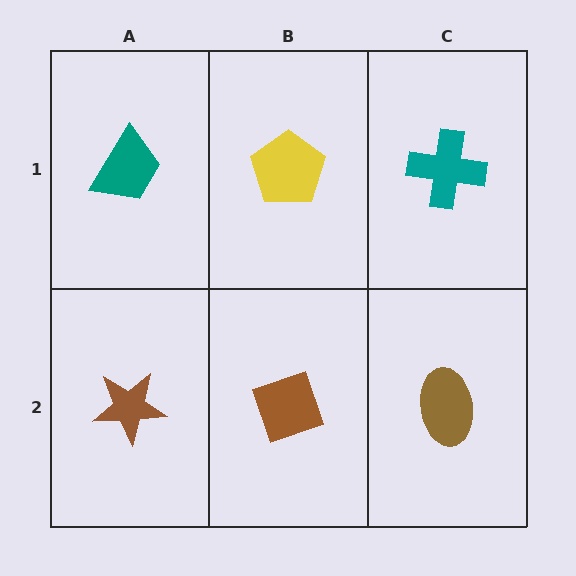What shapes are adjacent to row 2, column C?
A teal cross (row 1, column C), a brown diamond (row 2, column B).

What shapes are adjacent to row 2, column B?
A yellow pentagon (row 1, column B), a brown star (row 2, column A), a brown ellipse (row 2, column C).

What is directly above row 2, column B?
A yellow pentagon.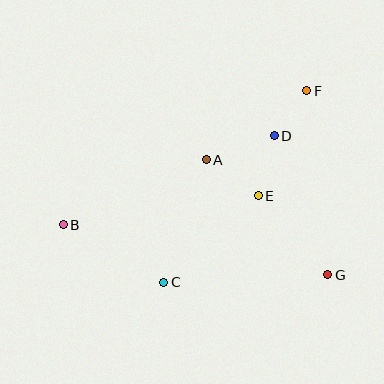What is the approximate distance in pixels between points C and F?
The distance between C and F is approximately 239 pixels.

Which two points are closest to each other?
Points D and F are closest to each other.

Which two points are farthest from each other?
Points B and F are farthest from each other.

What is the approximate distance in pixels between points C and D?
The distance between C and D is approximately 183 pixels.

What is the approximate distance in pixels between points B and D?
The distance between B and D is approximately 229 pixels.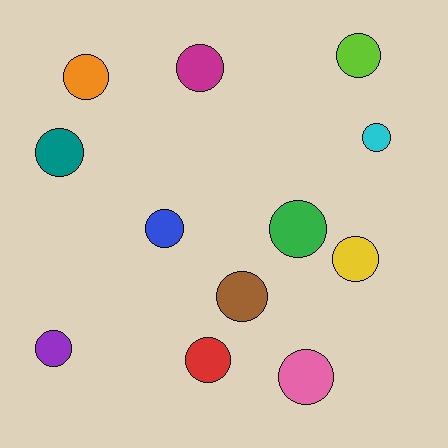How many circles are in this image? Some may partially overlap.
There are 12 circles.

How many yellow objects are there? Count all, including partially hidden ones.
There is 1 yellow object.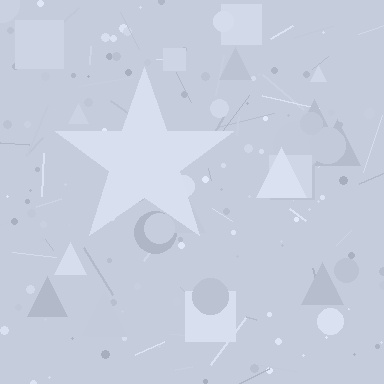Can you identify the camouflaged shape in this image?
The camouflaged shape is a star.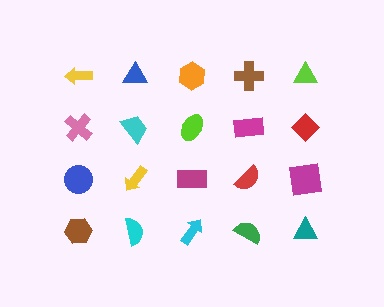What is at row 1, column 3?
An orange hexagon.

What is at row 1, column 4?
A brown cross.